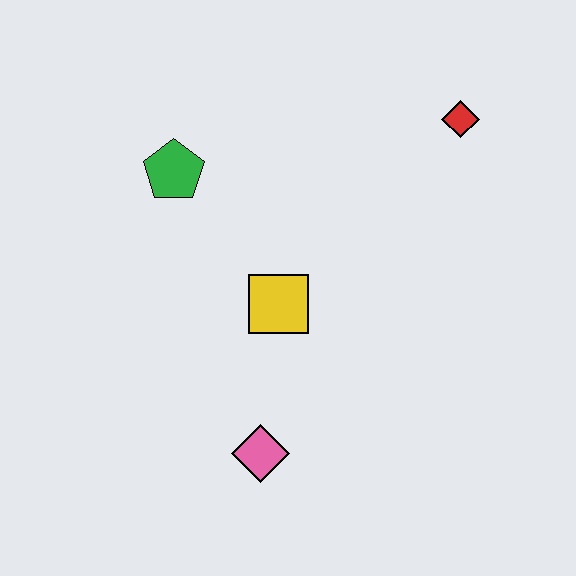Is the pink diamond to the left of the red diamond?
Yes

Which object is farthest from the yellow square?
The red diamond is farthest from the yellow square.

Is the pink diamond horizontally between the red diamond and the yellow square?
No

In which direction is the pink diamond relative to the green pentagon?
The pink diamond is below the green pentagon.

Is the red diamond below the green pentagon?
No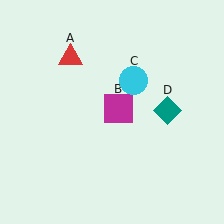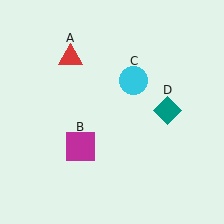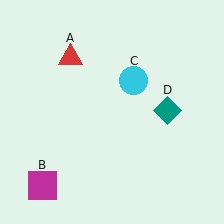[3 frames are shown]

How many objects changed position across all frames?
1 object changed position: magenta square (object B).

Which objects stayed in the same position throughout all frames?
Red triangle (object A) and cyan circle (object C) and teal diamond (object D) remained stationary.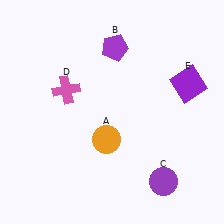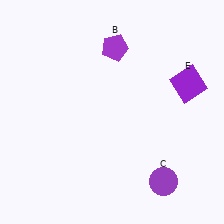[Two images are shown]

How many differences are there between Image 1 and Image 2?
There are 2 differences between the two images.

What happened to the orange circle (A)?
The orange circle (A) was removed in Image 2. It was in the bottom-left area of Image 1.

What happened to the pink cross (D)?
The pink cross (D) was removed in Image 2. It was in the top-left area of Image 1.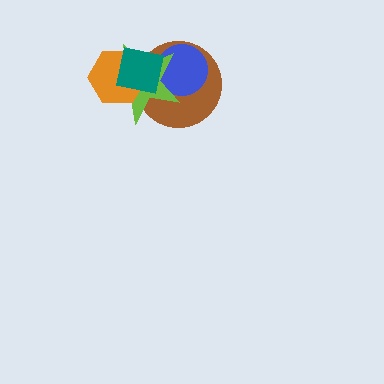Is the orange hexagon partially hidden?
Yes, it is partially covered by another shape.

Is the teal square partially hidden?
No, no other shape covers it.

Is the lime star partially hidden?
Yes, it is partially covered by another shape.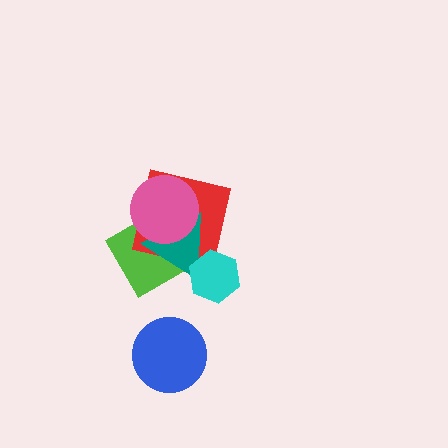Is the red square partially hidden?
Yes, it is partially covered by another shape.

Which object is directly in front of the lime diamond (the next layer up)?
The red square is directly in front of the lime diamond.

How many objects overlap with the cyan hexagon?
1 object overlaps with the cyan hexagon.